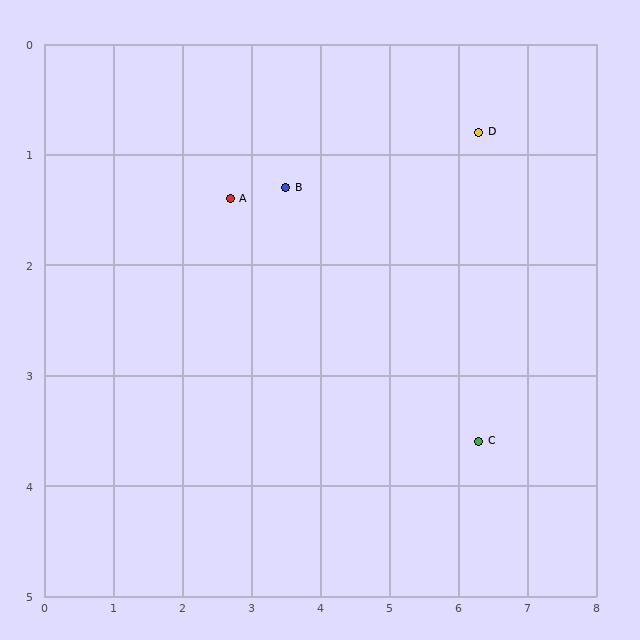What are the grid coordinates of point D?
Point D is at approximately (6.3, 0.8).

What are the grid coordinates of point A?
Point A is at approximately (2.7, 1.4).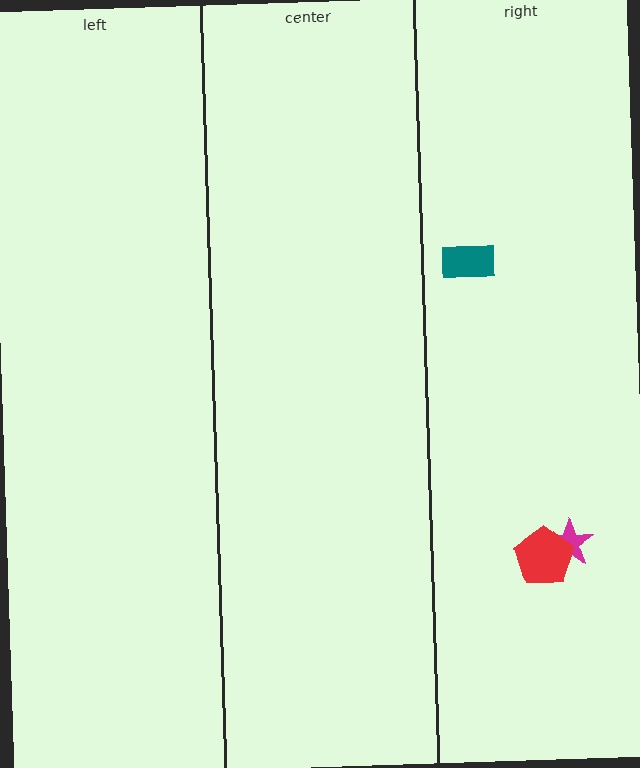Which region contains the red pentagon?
The right region.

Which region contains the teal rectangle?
The right region.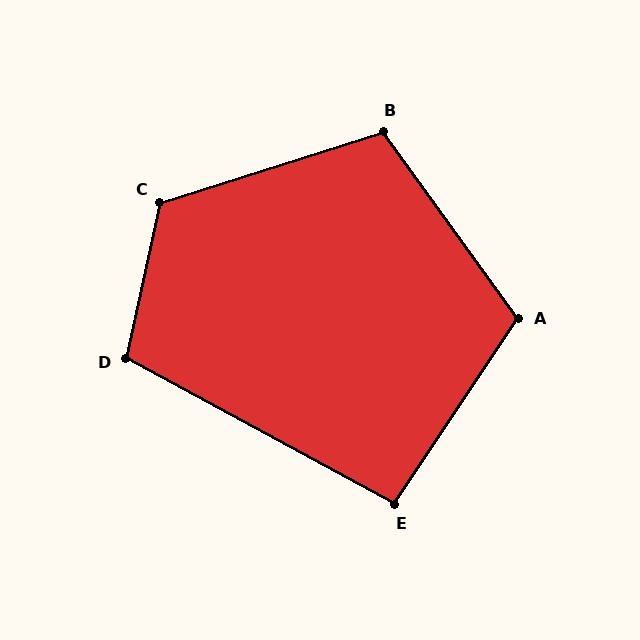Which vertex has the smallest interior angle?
E, at approximately 95 degrees.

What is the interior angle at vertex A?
Approximately 110 degrees (obtuse).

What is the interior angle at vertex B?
Approximately 108 degrees (obtuse).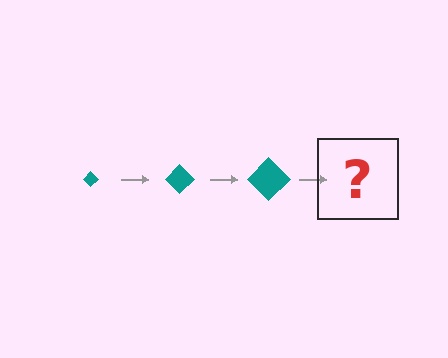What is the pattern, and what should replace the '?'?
The pattern is that the diamond gets progressively larger each step. The '?' should be a teal diamond, larger than the previous one.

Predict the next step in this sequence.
The next step is a teal diamond, larger than the previous one.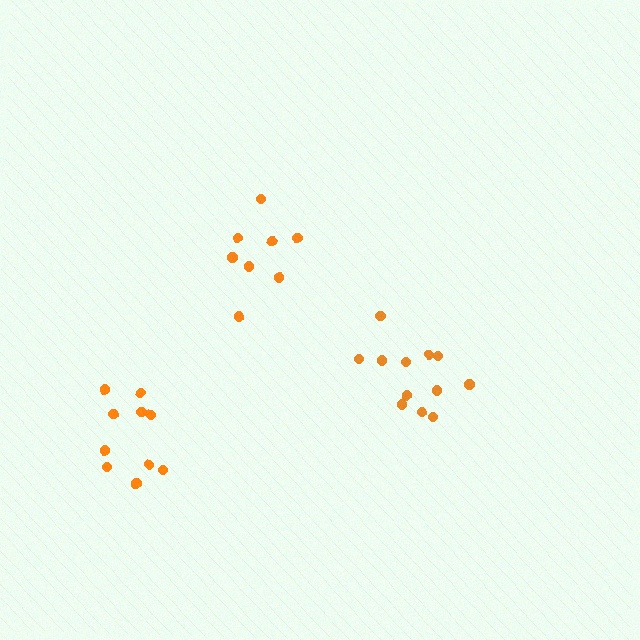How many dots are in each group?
Group 1: 12 dots, Group 2: 10 dots, Group 3: 8 dots (30 total).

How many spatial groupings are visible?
There are 3 spatial groupings.